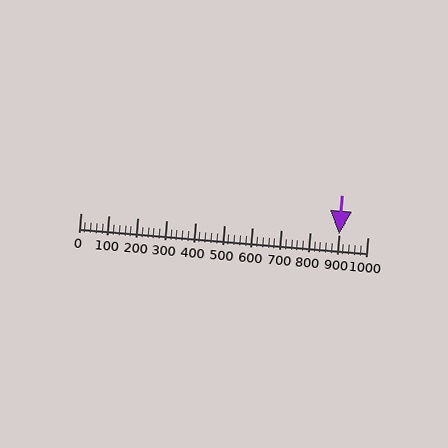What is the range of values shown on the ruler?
The ruler shows values from 0 to 1000.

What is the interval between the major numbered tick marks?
The major tick marks are spaced 100 units apart.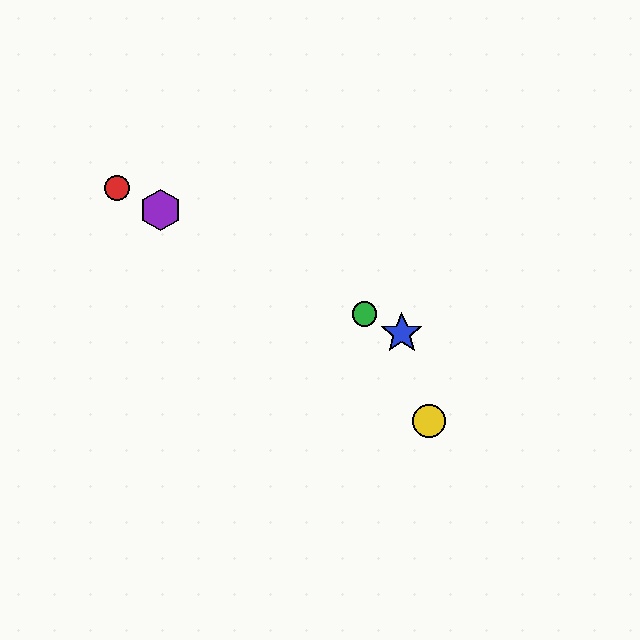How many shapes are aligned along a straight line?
4 shapes (the red circle, the blue star, the green circle, the purple hexagon) are aligned along a straight line.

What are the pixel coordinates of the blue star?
The blue star is at (402, 333).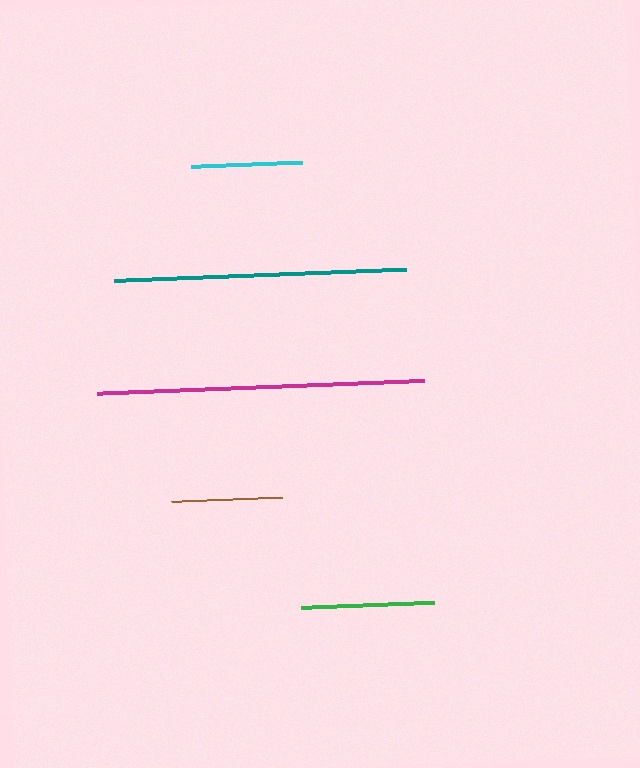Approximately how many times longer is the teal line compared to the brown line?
The teal line is approximately 2.6 times the length of the brown line.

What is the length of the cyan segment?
The cyan segment is approximately 110 pixels long.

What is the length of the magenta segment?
The magenta segment is approximately 327 pixels long.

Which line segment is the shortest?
The cyan line is the shortest at approximately 110 pixels.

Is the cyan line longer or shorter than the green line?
The green line is longer than the cyan line.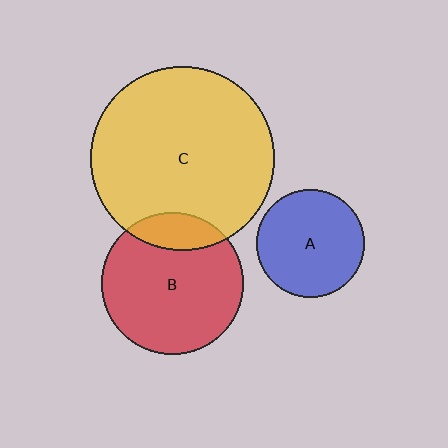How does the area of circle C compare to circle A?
Approximately 2.9 times.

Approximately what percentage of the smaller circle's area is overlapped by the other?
Approximately 15%.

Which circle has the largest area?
Circle C (yellow).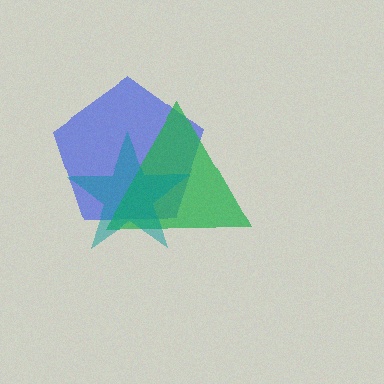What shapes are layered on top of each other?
The layered shapes are: a blue pentagon, a green triangle, a teal star.